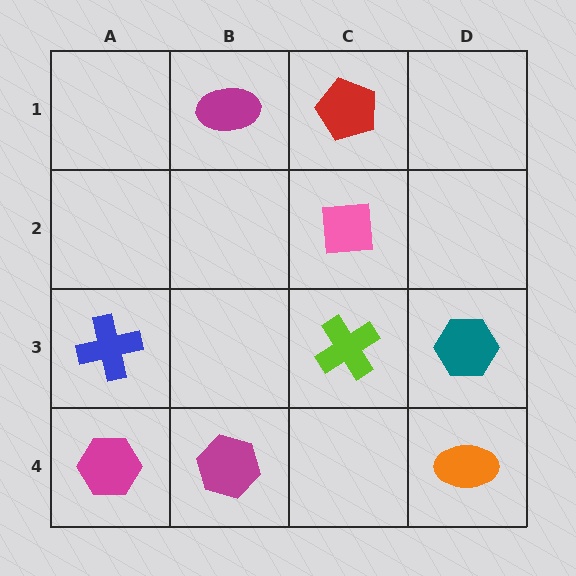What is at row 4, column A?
A magenta hexagon.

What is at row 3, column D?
A teal hexagon.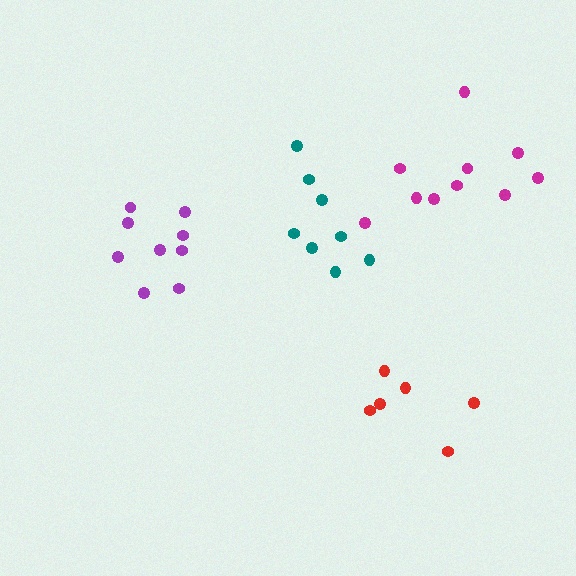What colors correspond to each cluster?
The clusters are colored: magenta, purple, teal, red.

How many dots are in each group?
Group 1: 10 dots, Group 2: 9 dots, Group 3: 8 dots, Group 4: 6 dots (33 total).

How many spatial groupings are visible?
There are 4 spatial groupings.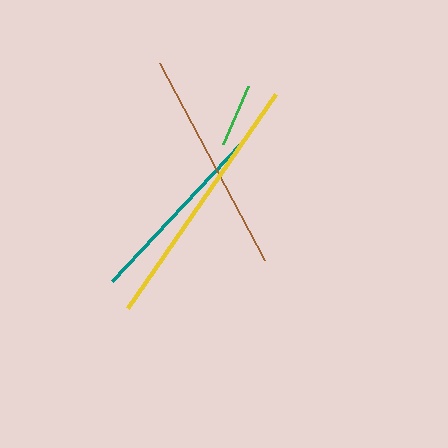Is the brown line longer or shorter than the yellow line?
The yellow line is longer than the brown line.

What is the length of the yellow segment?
The yellow segment is approximately 260 pixels long.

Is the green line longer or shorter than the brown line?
The brown line is longer than the green line.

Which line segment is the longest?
The yellow line is the longest at approximately 260 pixels.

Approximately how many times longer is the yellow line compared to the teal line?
The yellow line is approximately 1.4 times the length of the teal line.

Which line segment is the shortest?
The green line is the shortest at approximately 63 pixels.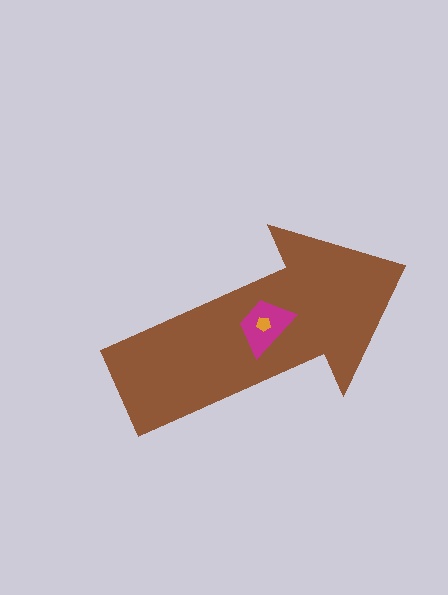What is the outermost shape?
The brown arrow.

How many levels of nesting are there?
3.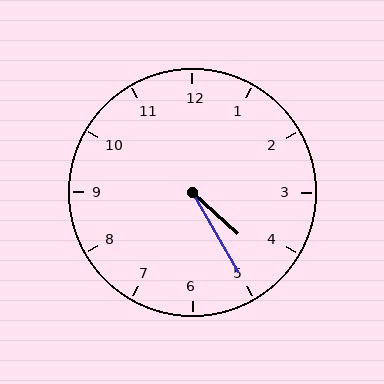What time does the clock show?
4:25.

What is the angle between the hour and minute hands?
Approximately 18 degrees.